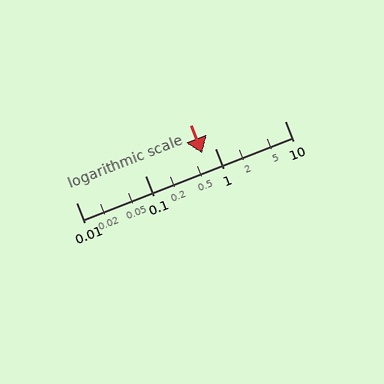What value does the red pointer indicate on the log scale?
The pointer indicates approximately 0.65.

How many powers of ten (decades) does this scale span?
The scale spans 3 decades, from 0.01 to 10.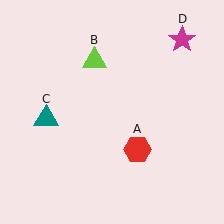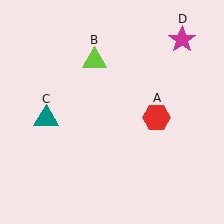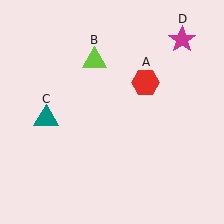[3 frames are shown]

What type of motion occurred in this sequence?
The red hexagon (object A) rotated counterclockwise around the center of the scene.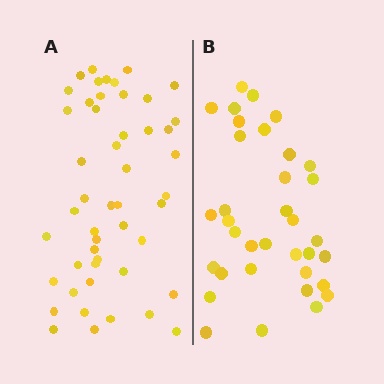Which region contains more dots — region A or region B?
Region A (the left region) has more dots.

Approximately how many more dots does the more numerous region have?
Region A has approximately 15 more dots than region B.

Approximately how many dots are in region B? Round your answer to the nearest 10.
About 40 dots. (The exact count is 35, which rounds to 40.)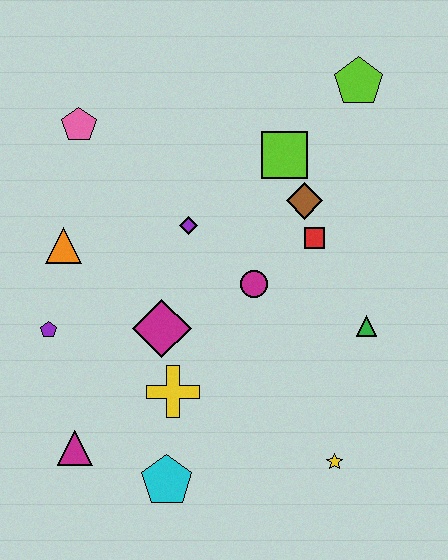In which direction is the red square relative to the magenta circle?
The red square is to the right of the magenta circle.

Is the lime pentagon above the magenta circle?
Yes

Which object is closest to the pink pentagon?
The orange triangle is closest to the pink pentagon.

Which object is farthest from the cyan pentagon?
The lime pentagon is farthest from the cyan pentagon.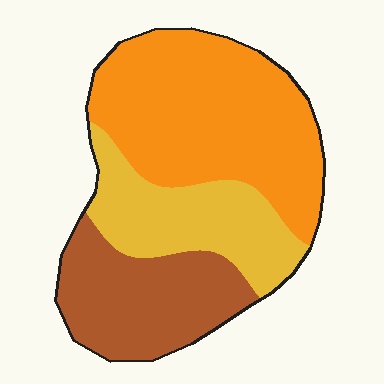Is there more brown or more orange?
Orange.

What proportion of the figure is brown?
Brown covers 27% of the figure.